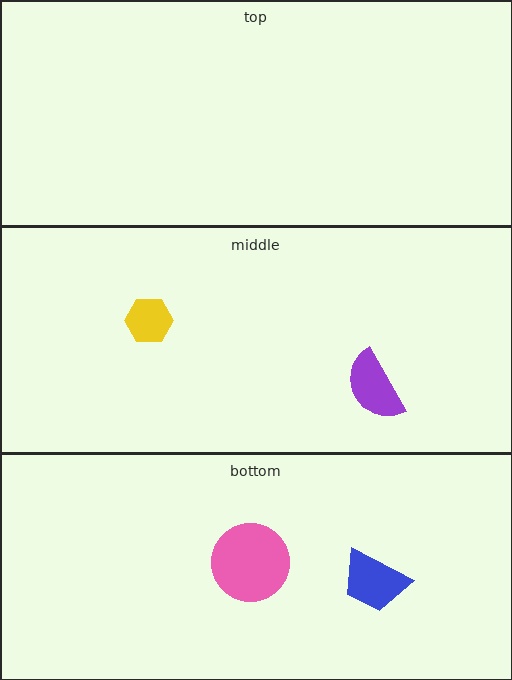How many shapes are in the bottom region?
2.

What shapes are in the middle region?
The yellow hexagon, the purple semicircle.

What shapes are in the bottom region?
The pink circle, the blue trapezoid.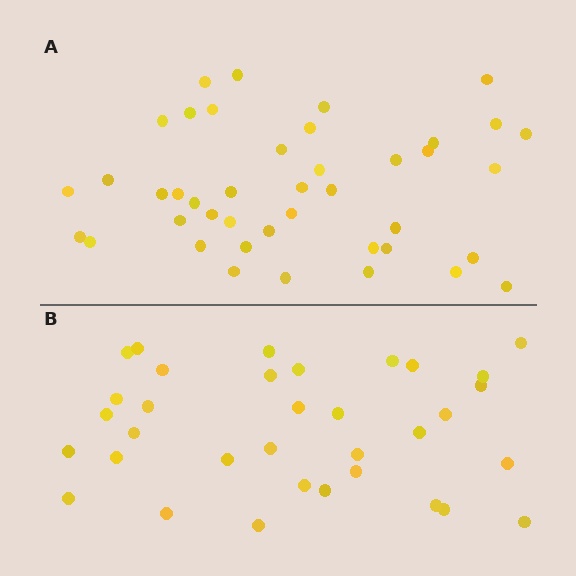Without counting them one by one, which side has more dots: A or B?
Region A (the top region) has more dots.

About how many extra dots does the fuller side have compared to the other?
Region A has roughly 8 or so more dots than region B.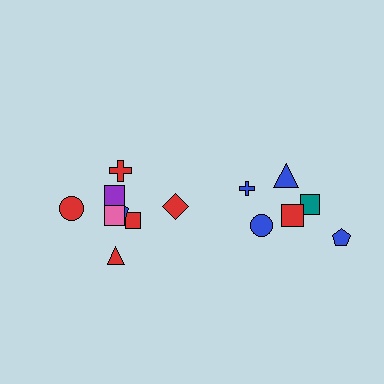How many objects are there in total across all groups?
There are 14 objects.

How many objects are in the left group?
There are 8 objects.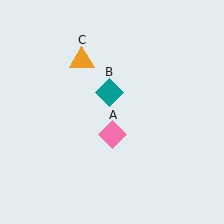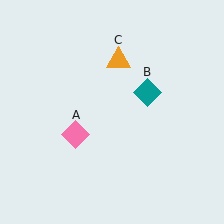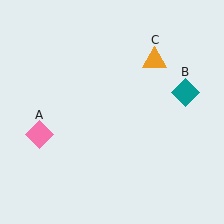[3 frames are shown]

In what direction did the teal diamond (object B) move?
The teal diamond (object B) moved right.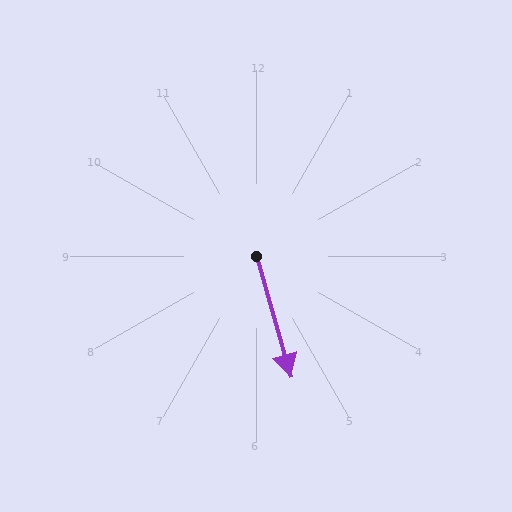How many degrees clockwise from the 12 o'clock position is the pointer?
Approximately 164 degrees.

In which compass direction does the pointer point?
South.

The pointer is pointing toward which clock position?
Roughly 5 o'clock.